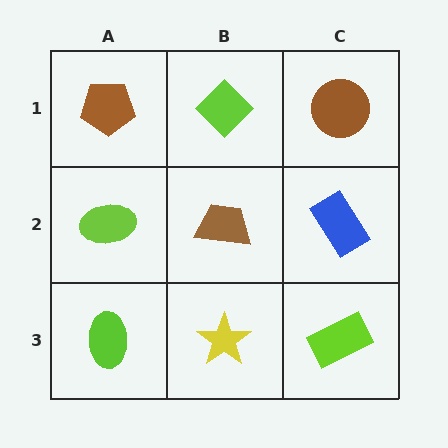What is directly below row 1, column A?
A lime ellipse.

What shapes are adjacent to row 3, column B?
A brown trapezoid (row 2, column B), a lime ellipse (row 3, column A), a lime rectangle (row 3, column C).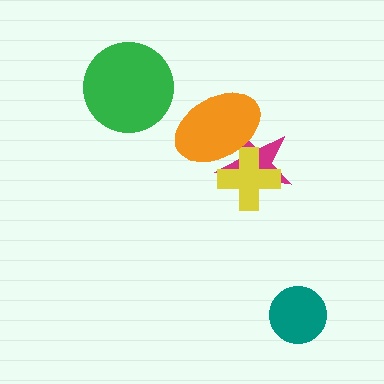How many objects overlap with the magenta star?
2 objects overlap with the magenta star.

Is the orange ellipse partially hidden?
No, no other shape covers it.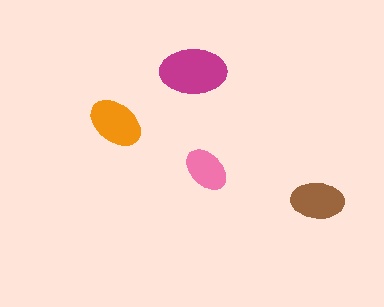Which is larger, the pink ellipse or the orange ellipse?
The orange one.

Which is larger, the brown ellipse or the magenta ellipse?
The magenta one.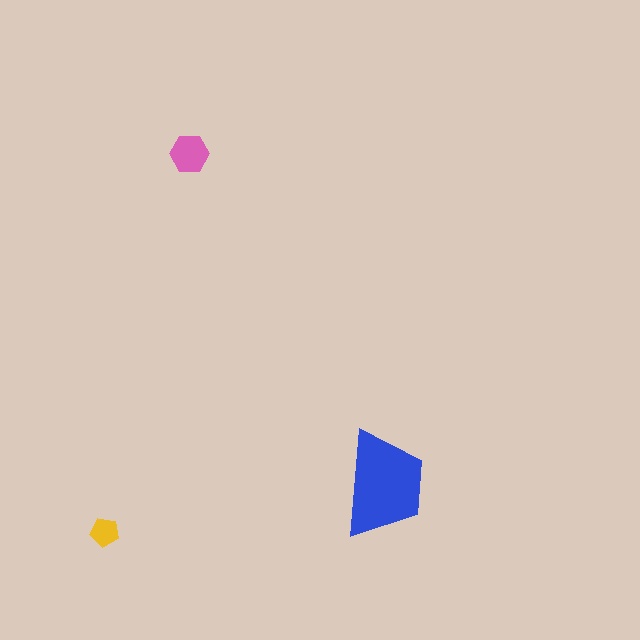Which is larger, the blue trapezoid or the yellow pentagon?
The blue trapezoid.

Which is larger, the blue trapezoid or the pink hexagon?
The blue trapezoid.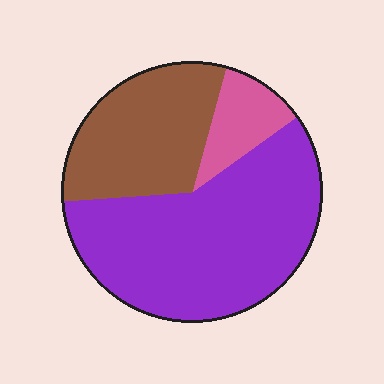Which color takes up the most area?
Purple, at roughly 60%.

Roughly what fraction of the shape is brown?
Brown takes up about one third (1/3) of the shape.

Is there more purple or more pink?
Purple.